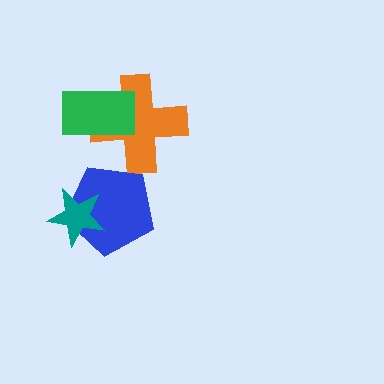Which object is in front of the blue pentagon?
The teal star is in front of the blue pentagon.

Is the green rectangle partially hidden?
No, no other shape covers it.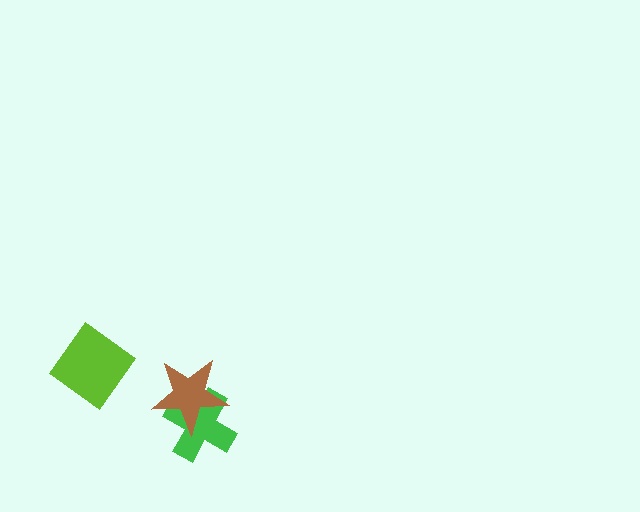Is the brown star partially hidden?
No, no other shape covers it.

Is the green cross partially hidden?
Yes, it is partially covered by another shape.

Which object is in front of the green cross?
The brown star is in front of the green cross.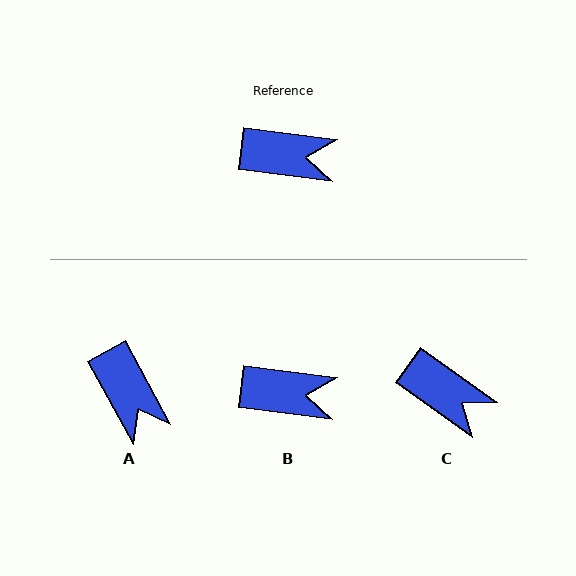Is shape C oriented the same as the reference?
No, it is off by about 28 degrees.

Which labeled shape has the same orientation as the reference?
B.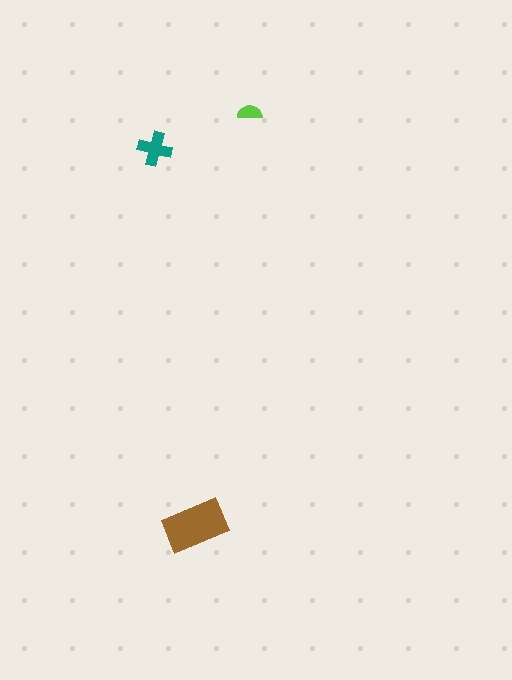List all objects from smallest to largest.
The lime semicircle, the teal cross, the brown rectangle.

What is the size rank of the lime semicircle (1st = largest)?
3rd.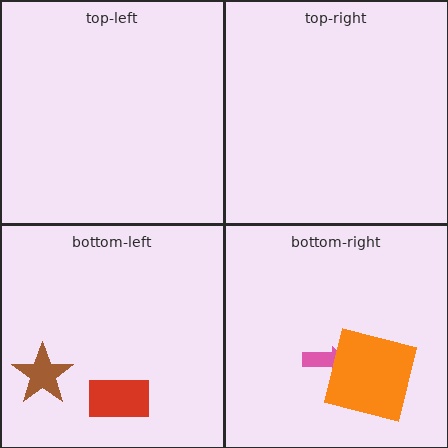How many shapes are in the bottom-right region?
2.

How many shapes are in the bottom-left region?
2.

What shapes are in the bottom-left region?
The brown star, the red rectangle.